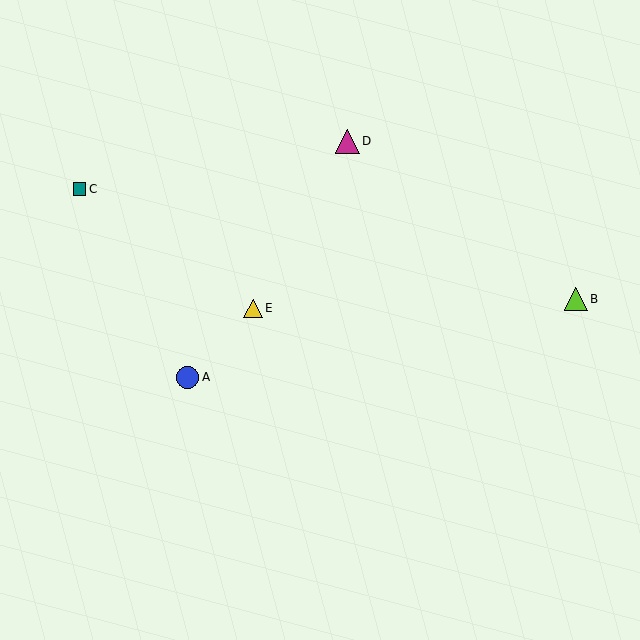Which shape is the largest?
The magenta triangle (labeled D) is the largest.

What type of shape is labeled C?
Shape C is a teal square.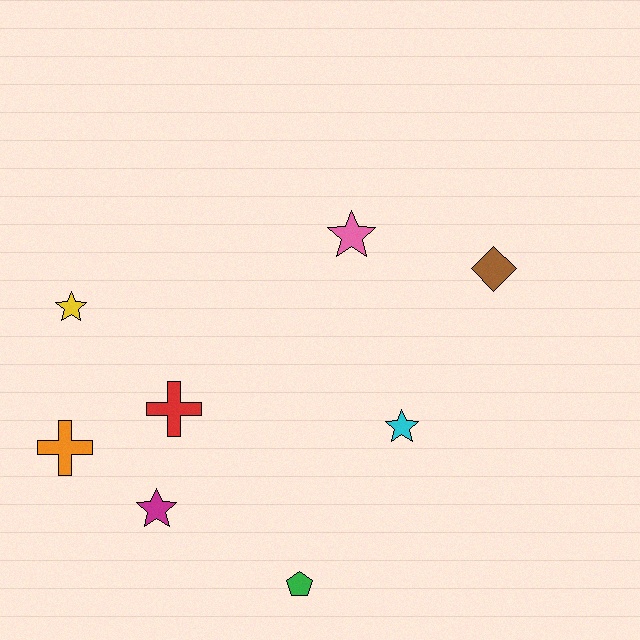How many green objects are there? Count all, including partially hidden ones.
There is 1 green object.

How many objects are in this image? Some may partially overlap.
There are 8 objects.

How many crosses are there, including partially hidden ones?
There are 2 crosses.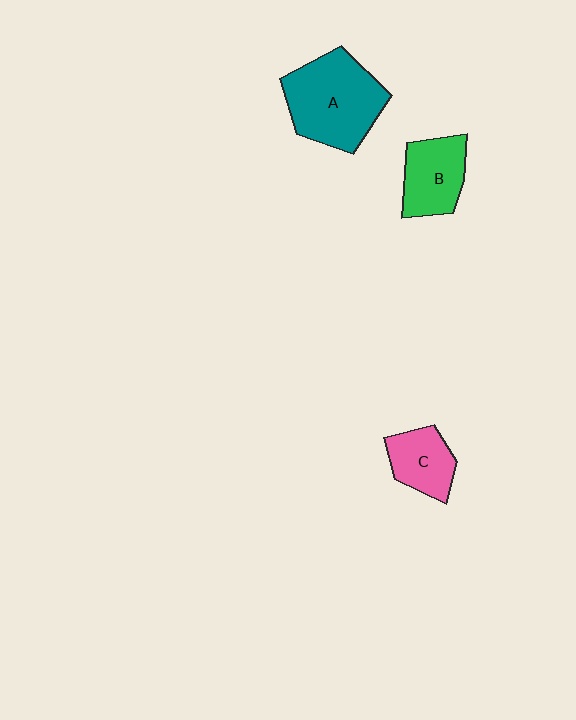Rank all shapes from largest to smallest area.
From largest to smallest: A (teal), B (green), C (pink).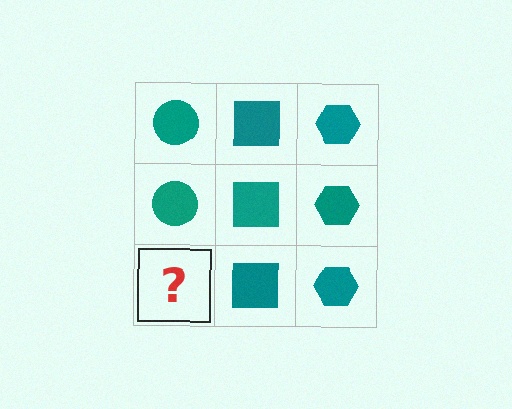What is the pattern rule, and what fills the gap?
The rule is that each column has a consistent shape. The gap should be filled with a teal circle.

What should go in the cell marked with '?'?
The missing cell should contain a teal circle.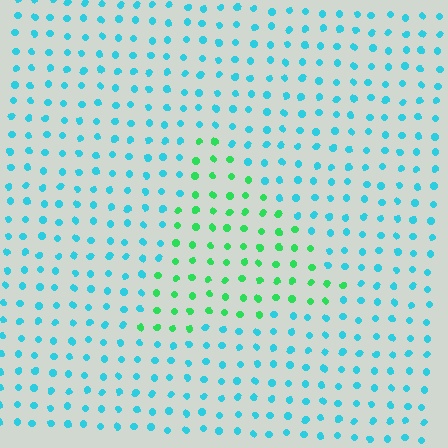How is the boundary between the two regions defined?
The boundary is defined purely by a slight shift in hue (about 51 degrees). Spacing, size, and orientation are identical on both sides.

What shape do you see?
I see a triangle.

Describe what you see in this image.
The image is filled with small cyan elements in a uniform arrangement. A triangle-shaped region is visible where the elements are tinted to a slightly different hue, forming a subtle color boundary.